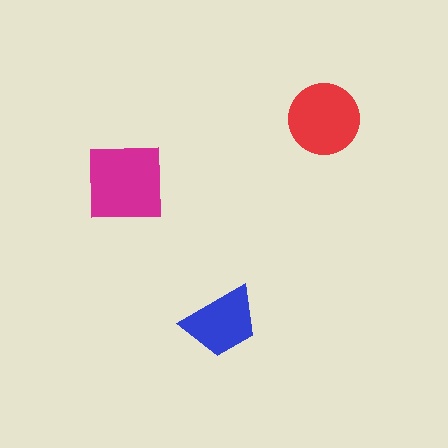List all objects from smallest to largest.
The blue trapezoid, the red circle, the magenta square.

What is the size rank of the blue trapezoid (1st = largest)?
3rd.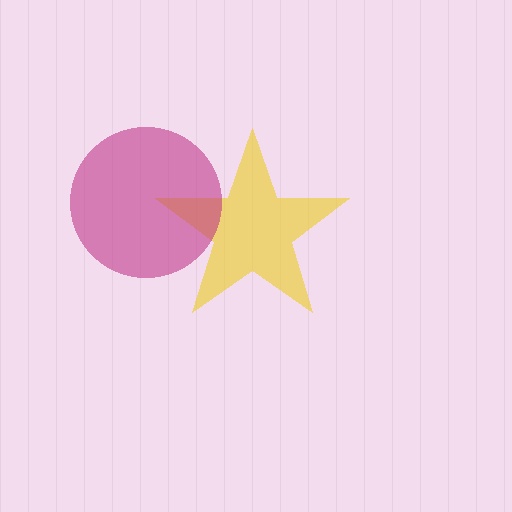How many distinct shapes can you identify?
There are 2 distinct shapes: a yellow star, a magenta circle.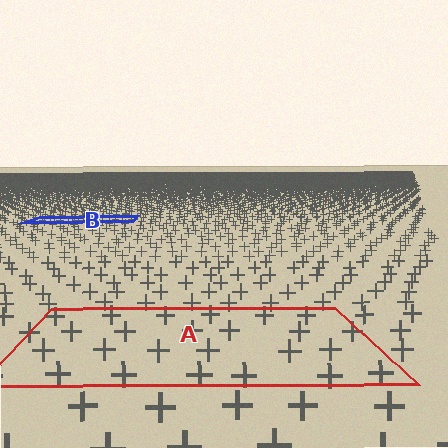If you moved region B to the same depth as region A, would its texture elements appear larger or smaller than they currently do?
They would appear larger. At a closer depth, the same texture elements are projected at a bigger on-screen size.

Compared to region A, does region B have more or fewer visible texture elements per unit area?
Region B has more texture elements per unit area — they are packed more densely because it is farther away.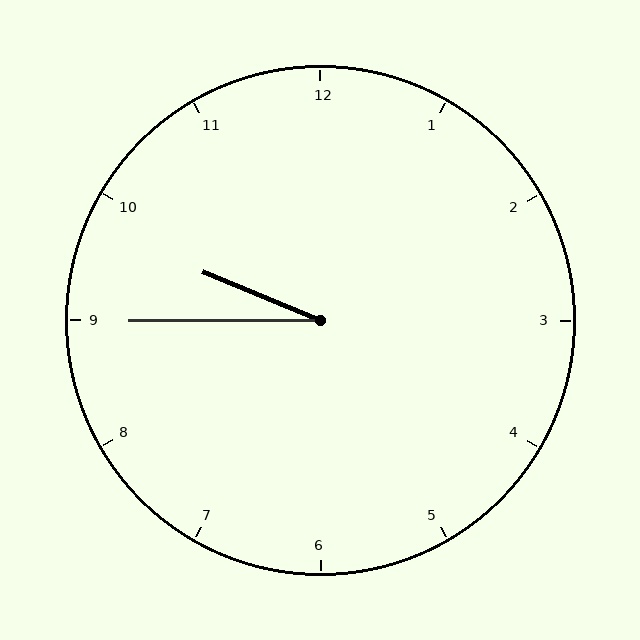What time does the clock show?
9:45.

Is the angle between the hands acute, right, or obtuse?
It is acute.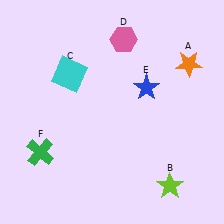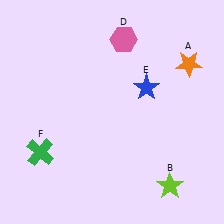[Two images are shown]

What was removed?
The cyan square (C) was removed in Image 2.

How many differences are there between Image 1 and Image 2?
There is 1 difference between the two images.